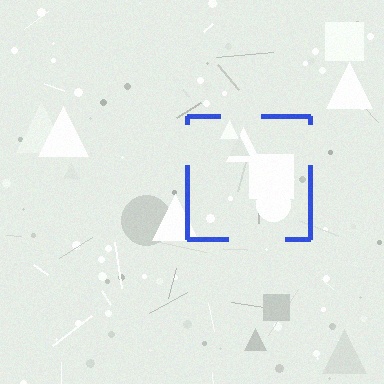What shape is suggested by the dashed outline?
The dashed outline suggests a square.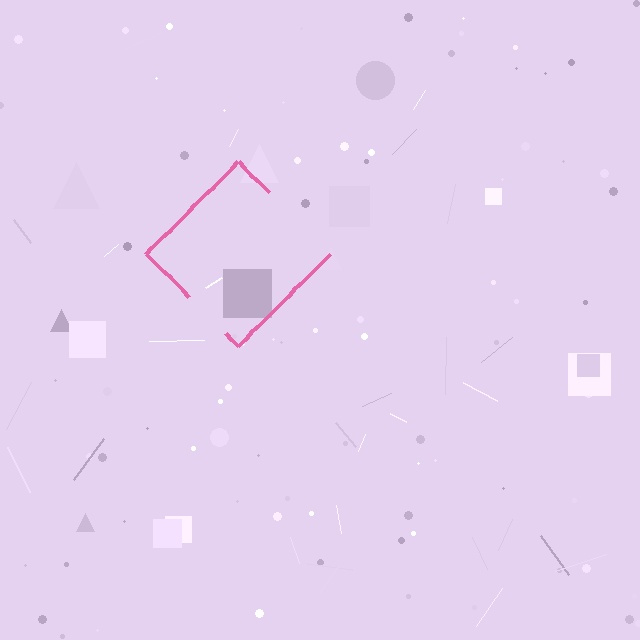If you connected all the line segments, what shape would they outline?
They would outline a diamond.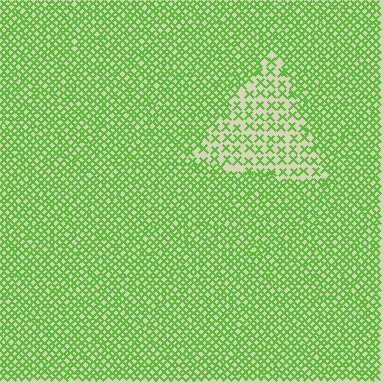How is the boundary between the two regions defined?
The boundary is defined by a change in element density (approximately 2.2x ratio). All elements are the same color, size, and shape.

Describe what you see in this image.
The image contains small lime elements arranged at two different densities. A triangle-shaped region is visible where the elements are less densely packed than the surrounding area.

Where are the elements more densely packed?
The elements are more densely packed outside the triangle boundary.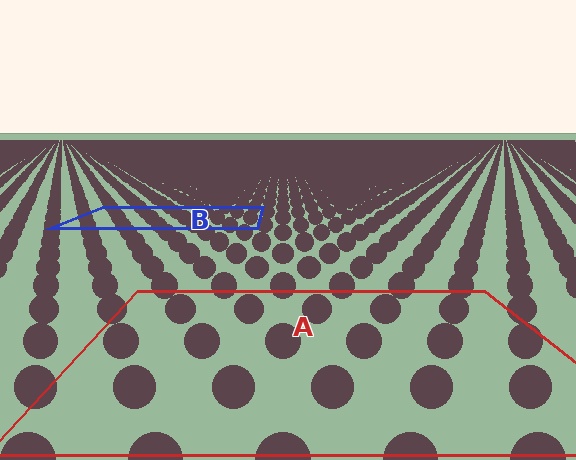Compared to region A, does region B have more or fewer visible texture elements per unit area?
Region B has more texture elements per unit area — they are packed more densely because it is farther away.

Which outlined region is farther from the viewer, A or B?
Region B is farther from the viewer — the texture elements inside it appear smaller and more densely packed.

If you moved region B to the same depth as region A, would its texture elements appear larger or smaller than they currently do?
They would appear larger. At a closer depth, the same texture elements are projected at a bigger on-screen size.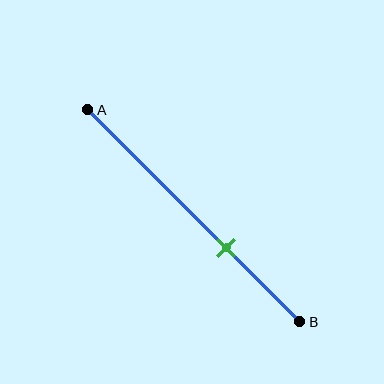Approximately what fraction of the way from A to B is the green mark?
The green mark is approximately 65% of the way from A to B.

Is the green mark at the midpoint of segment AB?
No, the mark is at about 65% from A, not at the 50% midpoint.